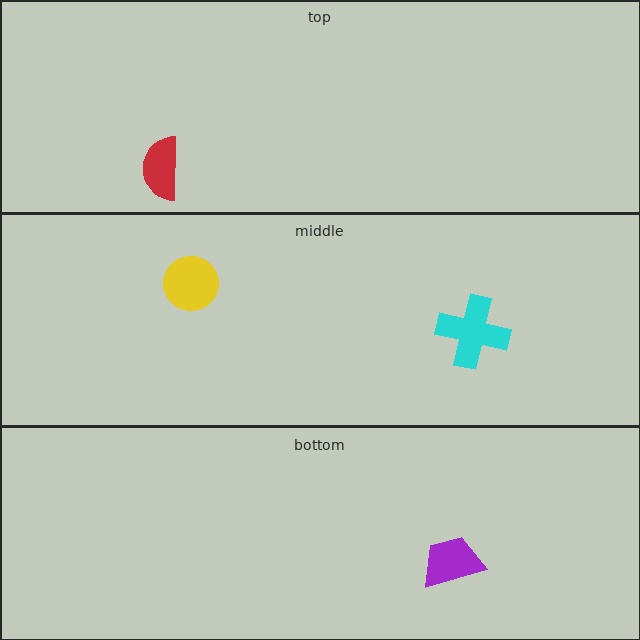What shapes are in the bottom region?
The purple trapezoid.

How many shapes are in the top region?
1.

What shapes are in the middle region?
The cyan cross, the yellow circle.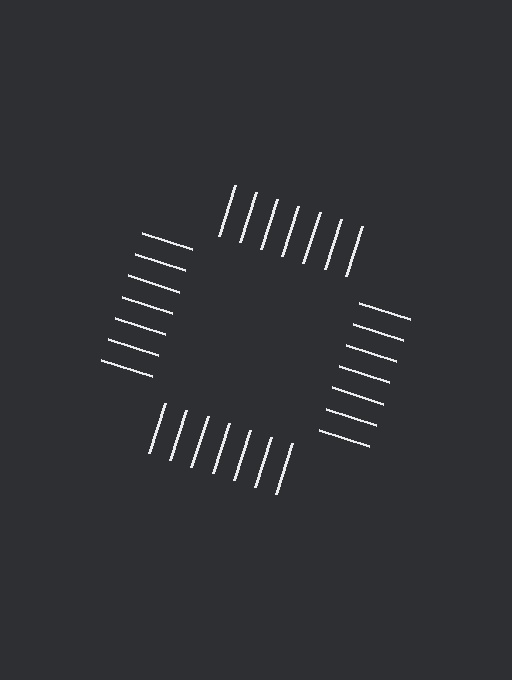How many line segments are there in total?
28 — 7 along each of the 4 edges.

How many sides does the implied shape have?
4 sides — the line-ends trace a square.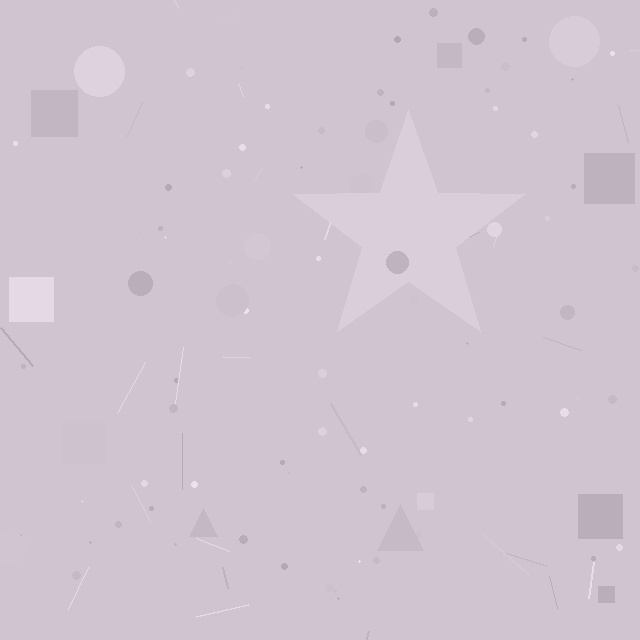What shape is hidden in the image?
A star is hidden in the image.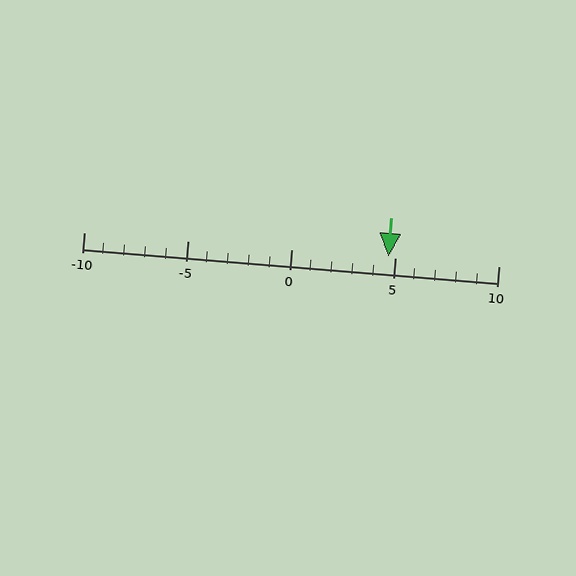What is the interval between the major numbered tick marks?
The major tick marks are spaced 5 units apart.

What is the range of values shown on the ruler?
The ruler shows values from -10 to 10.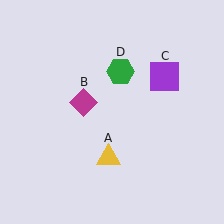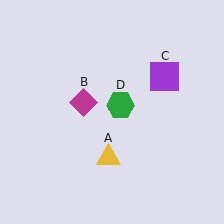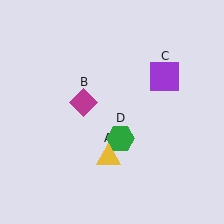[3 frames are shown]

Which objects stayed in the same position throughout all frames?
Yellow triangle (object A) and magenta diamond (object B) and purple square (object C) remained stationary.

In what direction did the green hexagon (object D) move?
The green hexagon (object D) moved down.